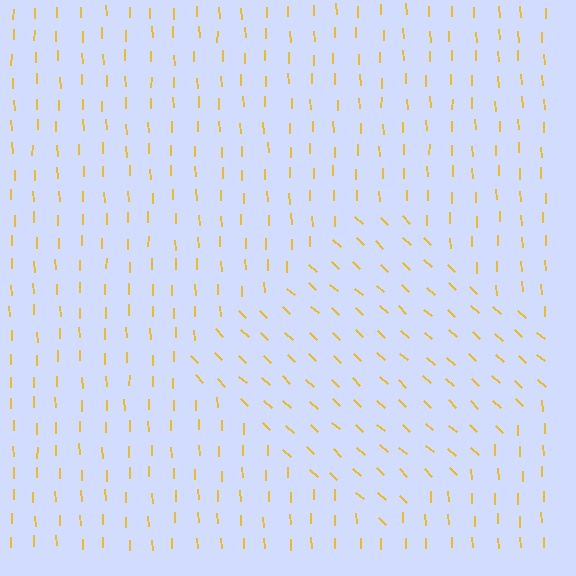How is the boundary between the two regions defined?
The boundary is defined purely by a change in line orientation (approximately 45 degrees difference). All lines are the same color and thickness.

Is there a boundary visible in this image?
Yes, there is a texture boundary formed by a change in line orientation.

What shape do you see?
I see a diamond.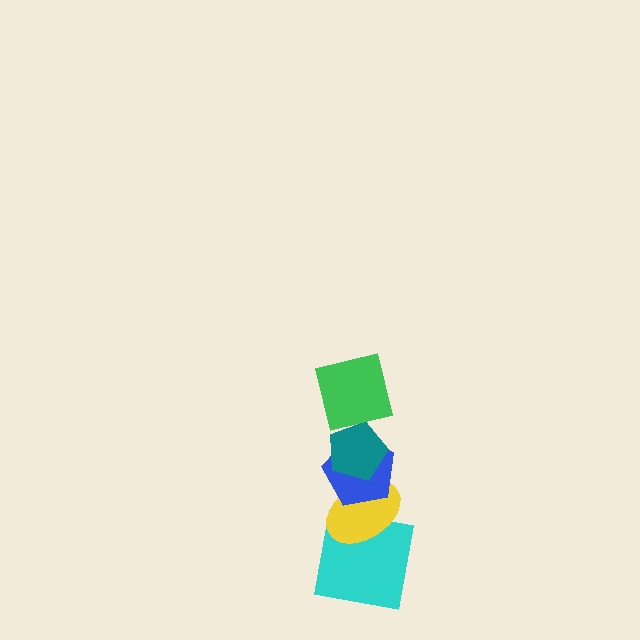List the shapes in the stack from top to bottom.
From top to bottom: the green square, the teal pentagon, the blue pentagon, the yellow ellipse, the cyan square.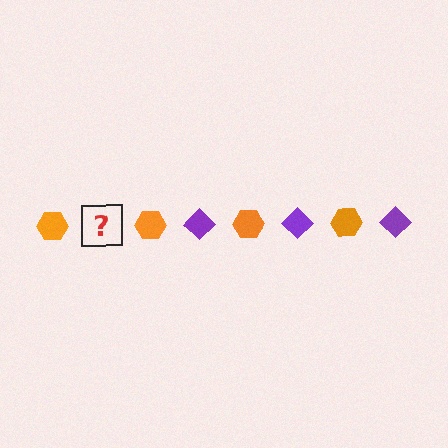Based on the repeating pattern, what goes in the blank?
The blank should be a purple diamond.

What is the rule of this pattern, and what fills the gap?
The rule is that the pattern alternates between orange hexagon and purple diamond. The gap should be filled with a purple diamond.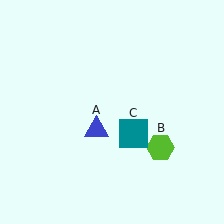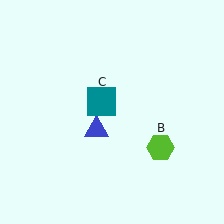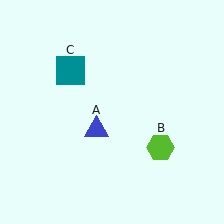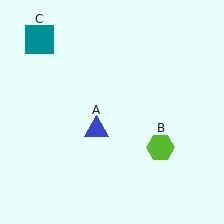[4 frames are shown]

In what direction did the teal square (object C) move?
The teal square (object C) moved up and to the left.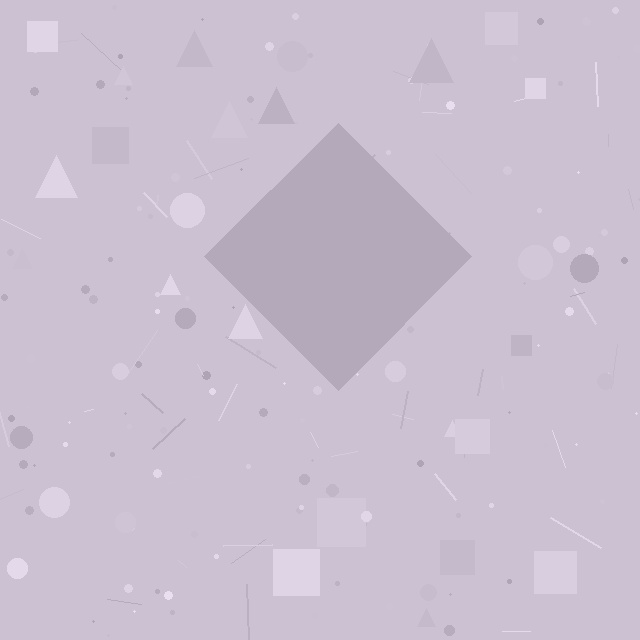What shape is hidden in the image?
A diamond is hidden in the image.